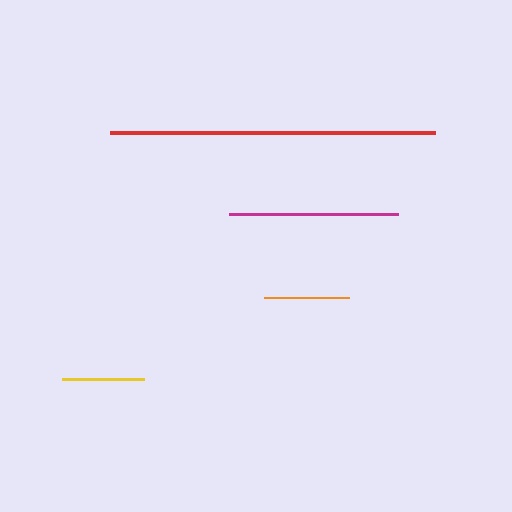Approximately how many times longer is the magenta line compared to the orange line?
The magenta line is approximately 2.0 times the length of the orange line.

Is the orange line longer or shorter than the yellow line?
The orange line is longer than the yellow line.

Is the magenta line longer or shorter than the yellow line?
The magenta line is longer than the yellow line.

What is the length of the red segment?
The red segment is approximately 325 pixels long.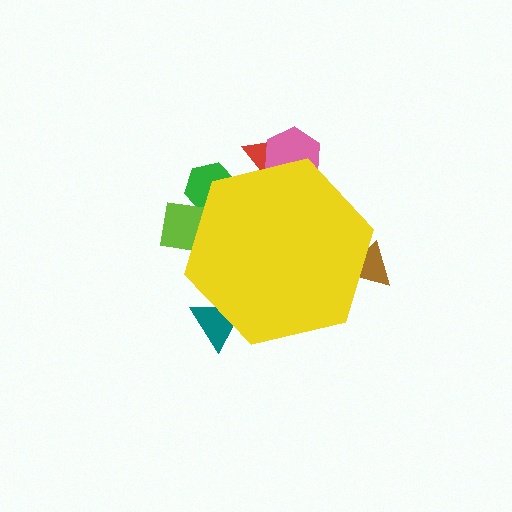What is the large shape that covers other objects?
A yellow hexagon.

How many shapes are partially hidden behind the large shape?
6 shapes are partially hidden.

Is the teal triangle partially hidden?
Yes, the teal triangle is partially hidden behind the yellow hexagon.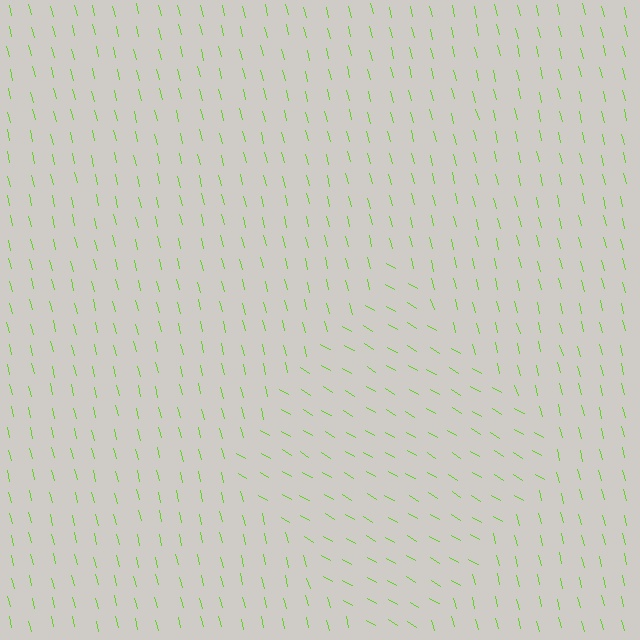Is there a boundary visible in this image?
Yes, there is a texture boundary formed by a change in line orientation.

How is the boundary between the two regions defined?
The boundary is defined purely by a change in line orientation (approximately 45 degrees difference). All lines are the same color and thickness.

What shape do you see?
I see a diamond.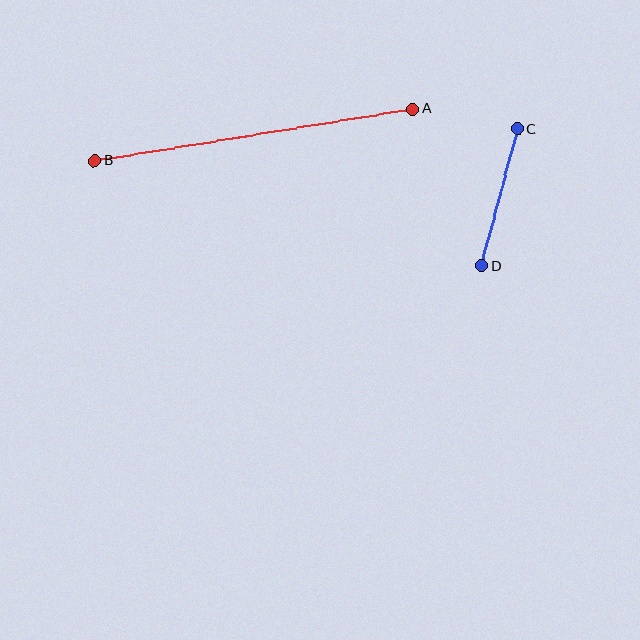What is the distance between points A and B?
The distance is approximately 322 pixels.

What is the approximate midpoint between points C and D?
The midpoint is at approximately (499, 197) pixels.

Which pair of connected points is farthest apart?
Points A and B are farthest apart.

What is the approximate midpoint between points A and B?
The midpoint is at approximately (254, 135) pixels.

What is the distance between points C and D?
The distance is approximately 142 pixels.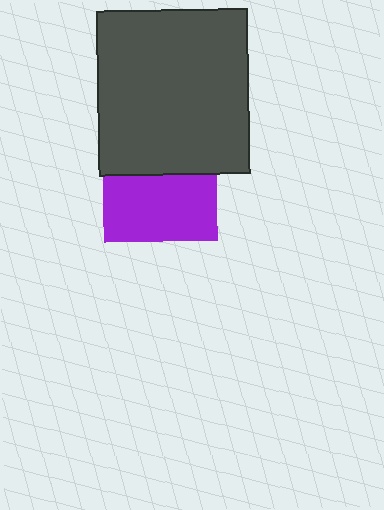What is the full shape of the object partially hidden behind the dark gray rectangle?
The partially hidden object is a purple square.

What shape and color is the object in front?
The object in front is a dark gray rectangle.